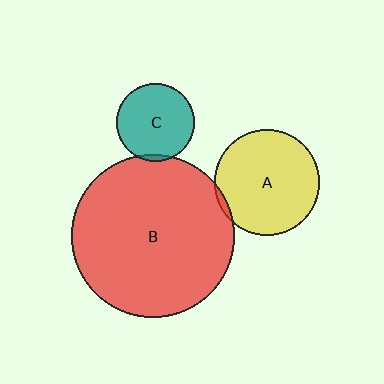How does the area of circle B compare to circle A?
Approximately 2.4 times.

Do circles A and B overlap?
Yes.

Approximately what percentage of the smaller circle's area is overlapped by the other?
Approximately 5%.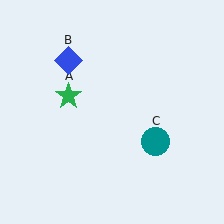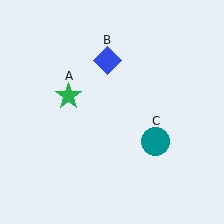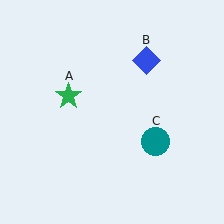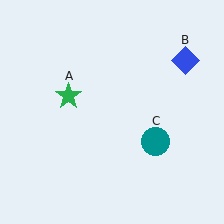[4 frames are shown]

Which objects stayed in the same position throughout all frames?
Green star (object A) and teal circle (object C) remained stationary.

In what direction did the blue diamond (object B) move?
The blue diamond (object B) moved right.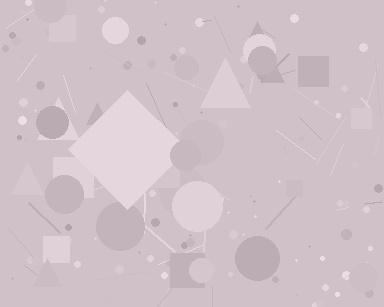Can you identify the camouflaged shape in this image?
The camouflaged shape is a diamond.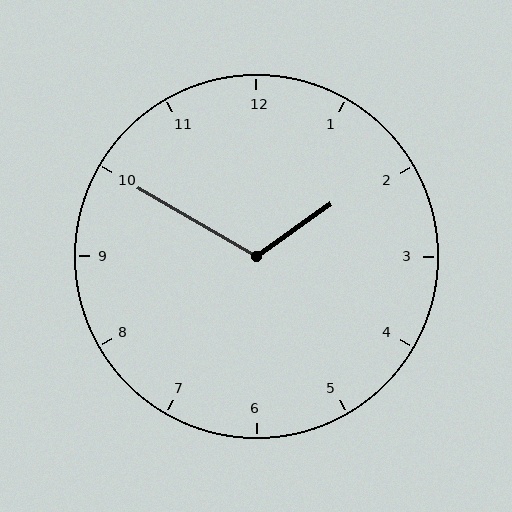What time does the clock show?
1:50.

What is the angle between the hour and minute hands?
Approximately 115 degrees.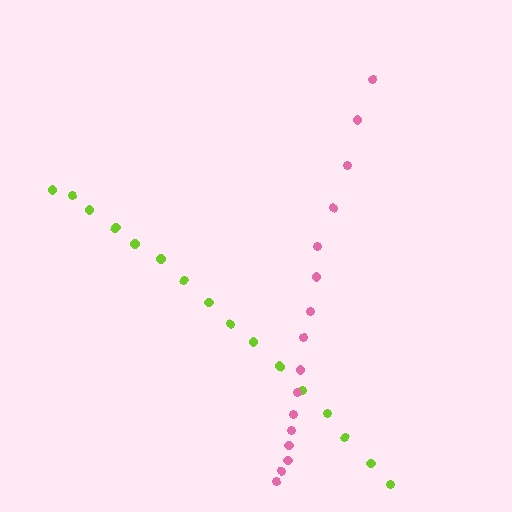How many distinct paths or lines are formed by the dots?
There are 2 distinct paths.